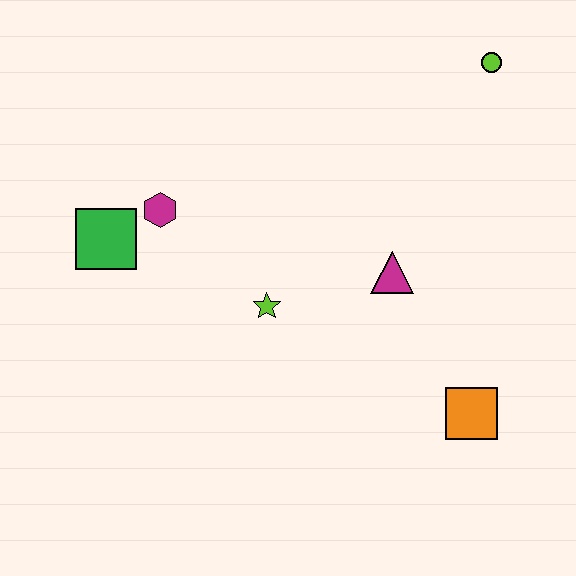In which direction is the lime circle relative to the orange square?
The lime circle is above the orange square.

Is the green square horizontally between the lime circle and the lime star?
No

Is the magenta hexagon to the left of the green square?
No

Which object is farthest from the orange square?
The green square is farthest from the orange square.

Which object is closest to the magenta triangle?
The lime star is closest to the magenta triangle.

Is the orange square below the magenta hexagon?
Yes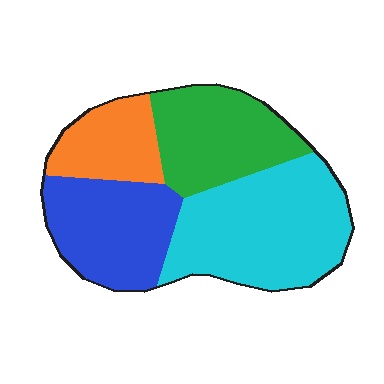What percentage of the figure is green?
Green covers about 25% of the figure.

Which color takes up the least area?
Orange, at roughly 15%.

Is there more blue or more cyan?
Cyan.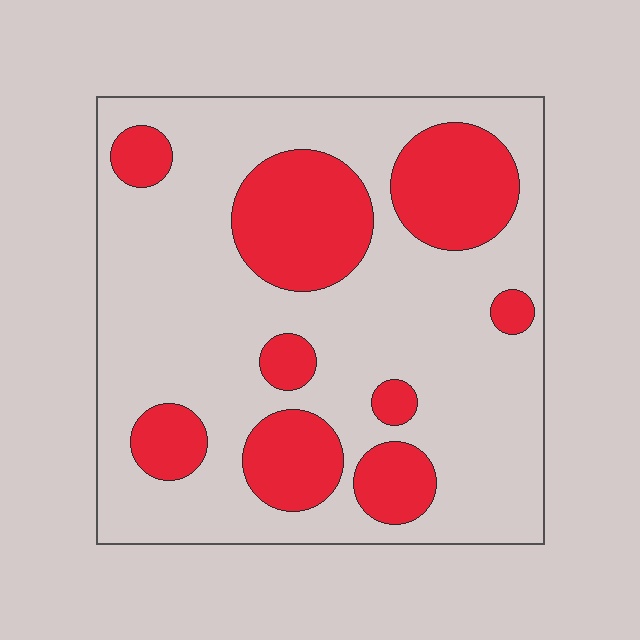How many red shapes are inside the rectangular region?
9.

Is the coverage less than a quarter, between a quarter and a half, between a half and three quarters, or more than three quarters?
Between a quarter and a half.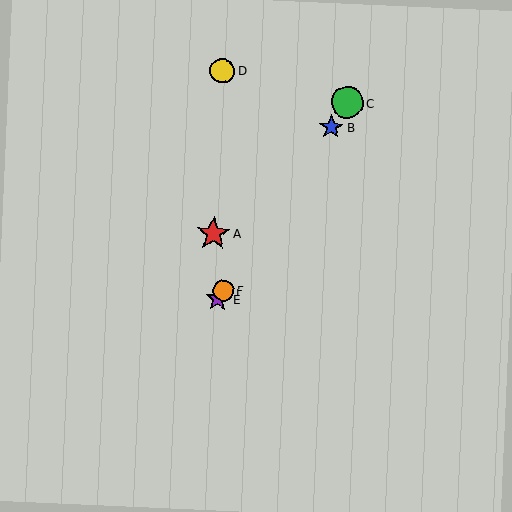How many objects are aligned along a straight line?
4 objects (B, C, E, F) are aligned along a straight line.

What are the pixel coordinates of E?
Object E is at (218, 299).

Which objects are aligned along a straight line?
Objects B, C, E, F are aligned along a straight line.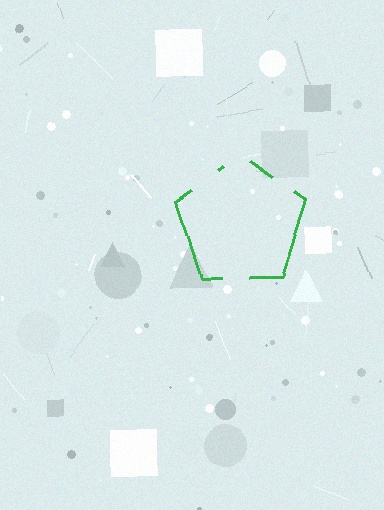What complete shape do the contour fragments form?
The contour fragments form a pentagon.